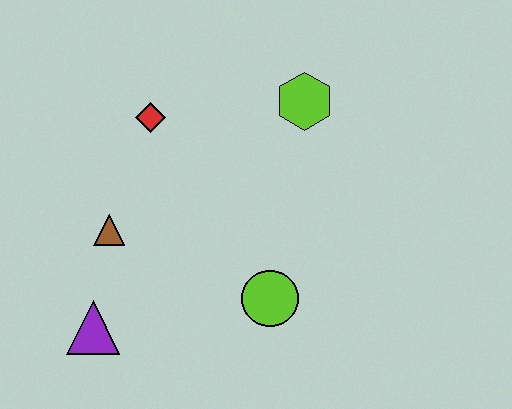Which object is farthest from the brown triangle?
The lime hexagon is farthest from the brown triangle.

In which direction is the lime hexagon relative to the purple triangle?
The lime hexagon is above the purple triangle.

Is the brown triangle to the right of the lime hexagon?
No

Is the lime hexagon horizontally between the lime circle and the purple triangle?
No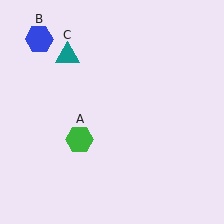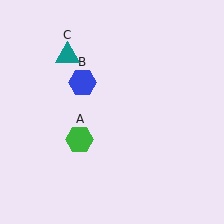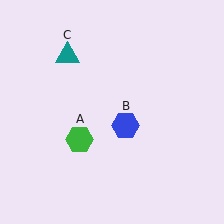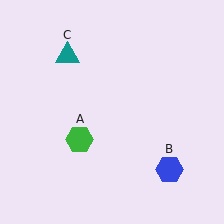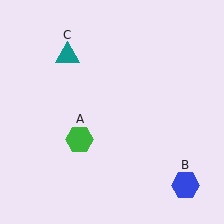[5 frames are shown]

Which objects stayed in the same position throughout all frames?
Green hexagon (object A) and teal triangle (object C) remained stationary.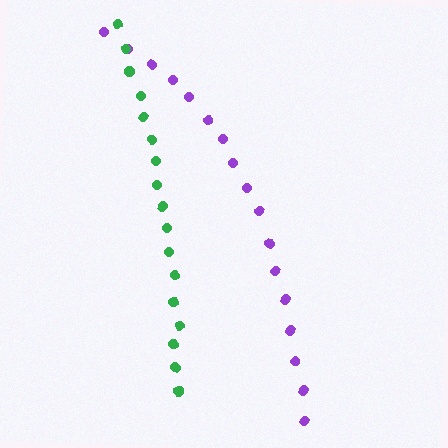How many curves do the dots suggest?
There are 2 distinct paths.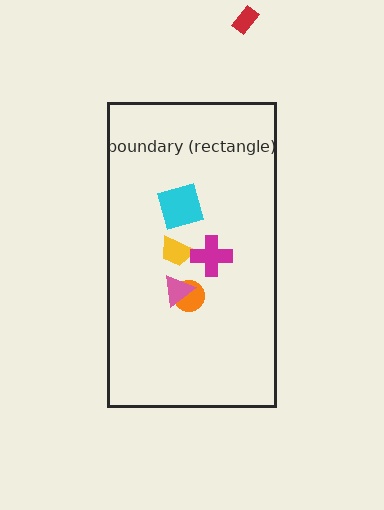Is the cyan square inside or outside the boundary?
Inside.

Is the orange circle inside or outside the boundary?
Inside.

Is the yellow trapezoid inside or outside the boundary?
Inside.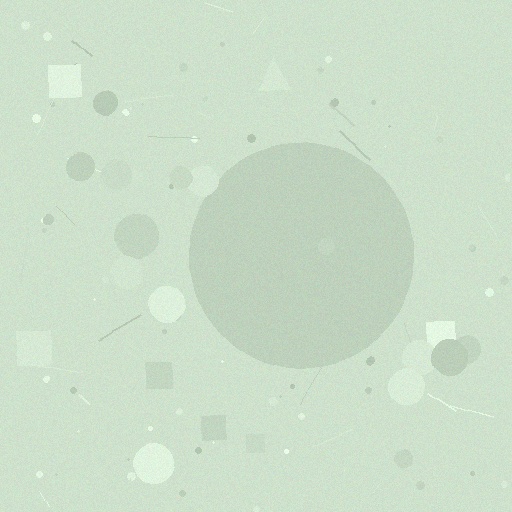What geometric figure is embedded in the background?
A circle is embedded in the background.